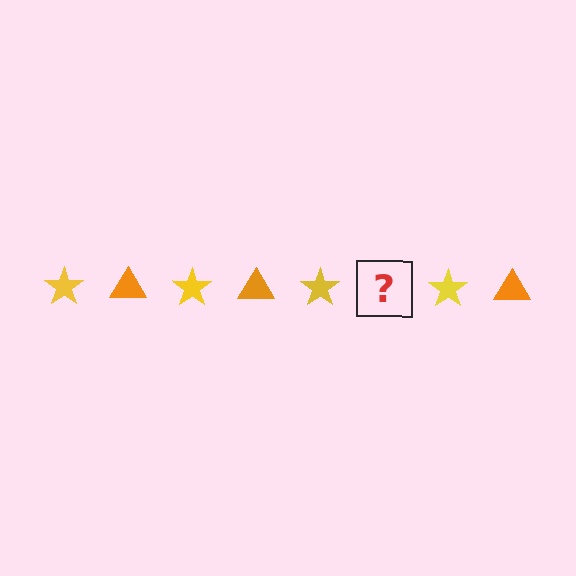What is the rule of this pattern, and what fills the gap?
The rule is that the pattern alternates between yellow star and orange triangle. The gap should be filled with an orange triangle.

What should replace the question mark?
The question mark should be replaced with an orange triangle.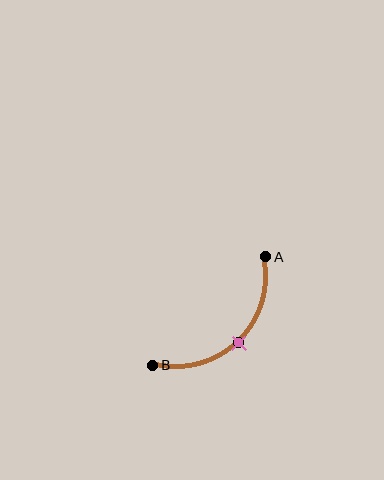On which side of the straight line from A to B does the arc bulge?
The arc bulges below and to the right of the straight line connecting A and B.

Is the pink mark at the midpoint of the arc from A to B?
Yes. The pink mark lies on the arc at equal arc-length from both A and B — it is the arc midpoint.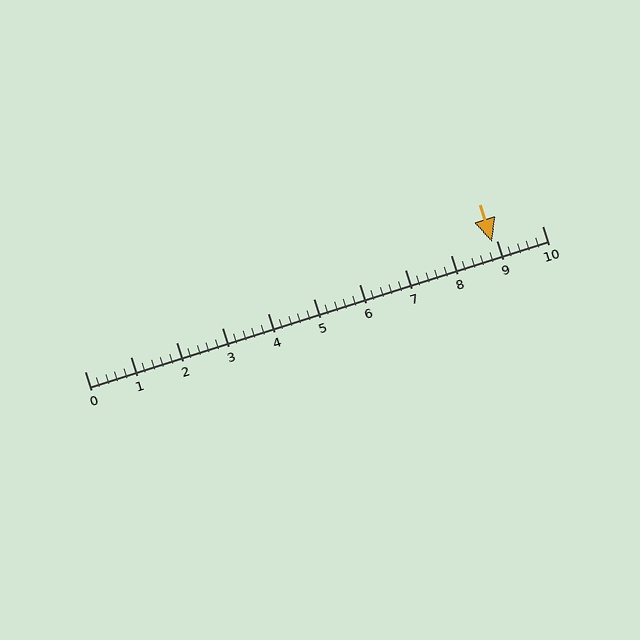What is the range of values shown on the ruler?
The ruler shows values from 0 to 10.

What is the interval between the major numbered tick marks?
The major tick marks are spaced 1 units apart.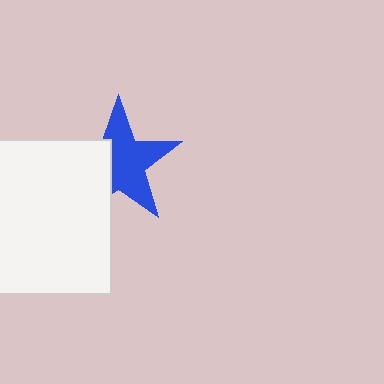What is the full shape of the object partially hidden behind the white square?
The partially hidden object is a blue star.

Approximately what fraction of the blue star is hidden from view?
Roughly 37% of the blue star is hidden behind the white square.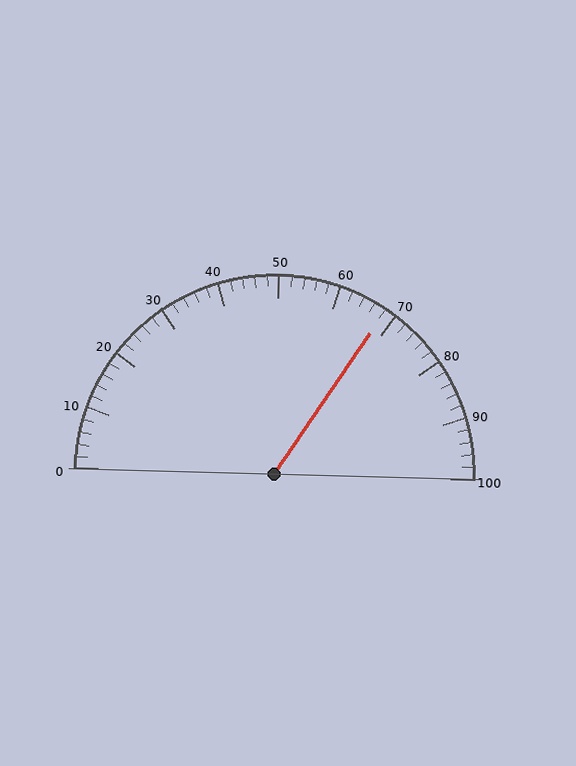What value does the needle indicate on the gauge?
The needle indicates approximately 68.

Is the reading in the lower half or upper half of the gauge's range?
The reading is in the upper half of the range (0 to 100).